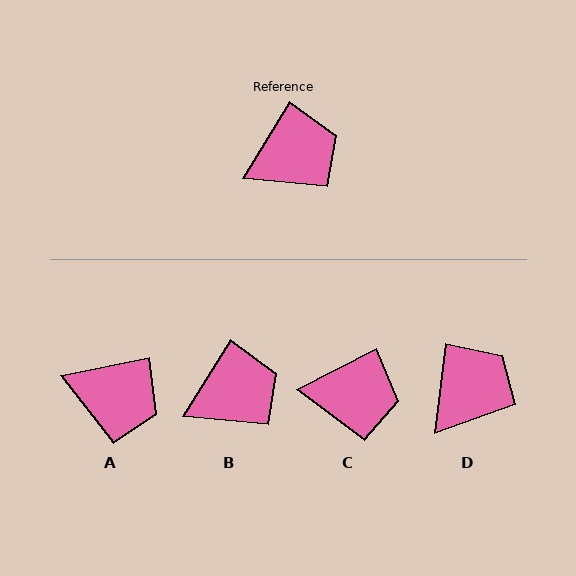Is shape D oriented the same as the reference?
No, it is off by about 25 degrees.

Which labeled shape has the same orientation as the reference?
B.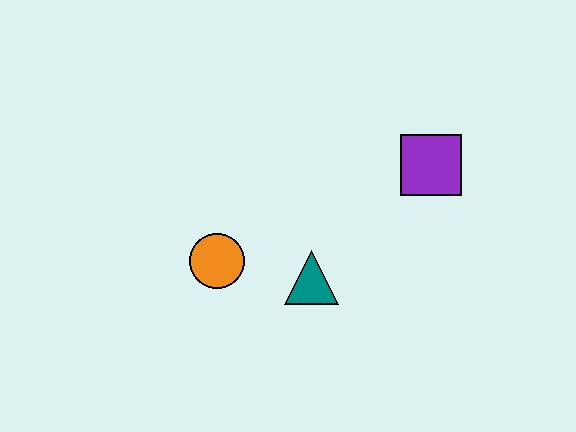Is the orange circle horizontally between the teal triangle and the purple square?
No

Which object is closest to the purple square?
The teal triangle is closest to the purple square.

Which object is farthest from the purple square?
The orange circle is farthest from the purple square.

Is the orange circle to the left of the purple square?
Yes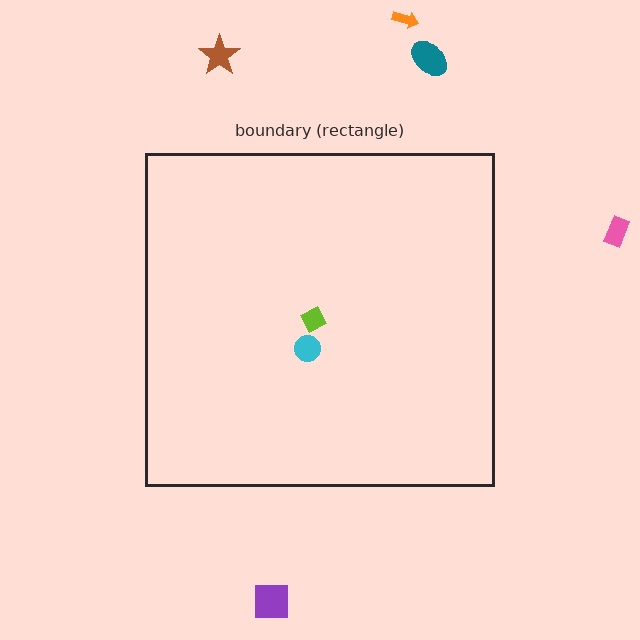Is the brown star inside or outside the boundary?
Outside.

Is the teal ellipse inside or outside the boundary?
Outside.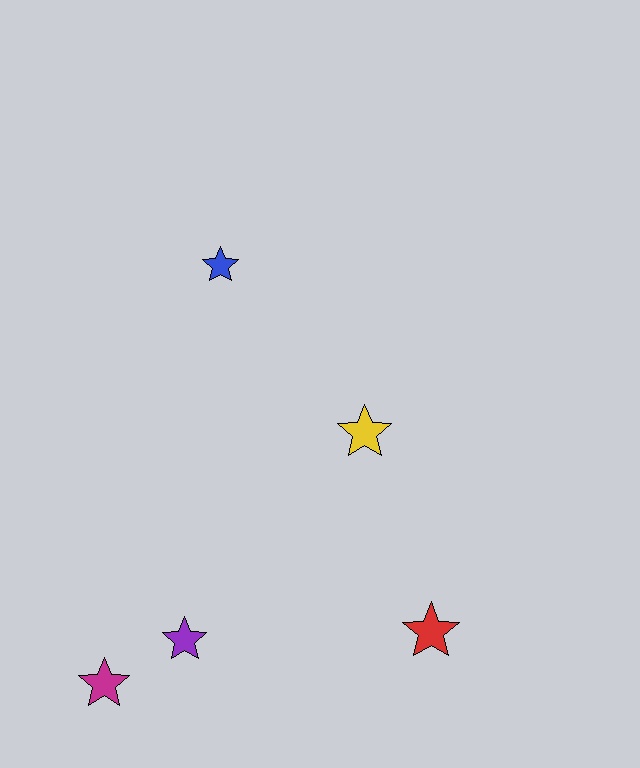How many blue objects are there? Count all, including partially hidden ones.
There is 1 blue object.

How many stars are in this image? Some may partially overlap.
There are 5 stars.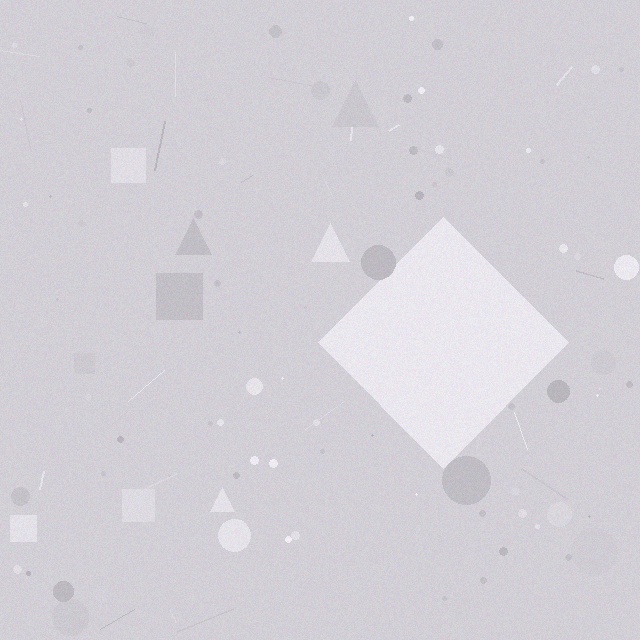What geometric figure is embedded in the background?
A diamond is embedded in the background.